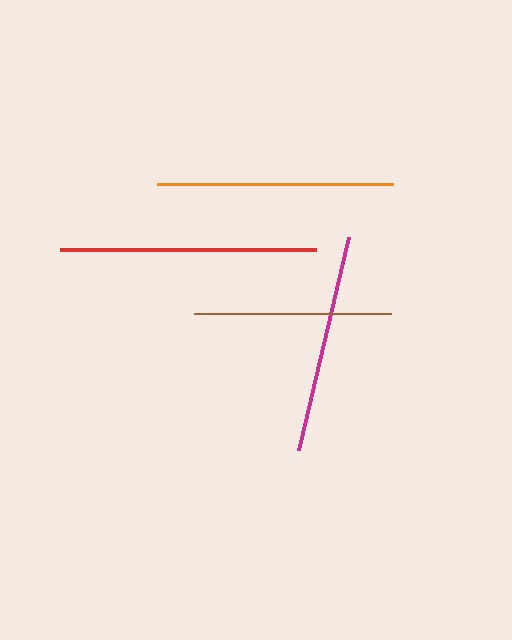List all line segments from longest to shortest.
From longest to shortest: red, orange, magenta, brown.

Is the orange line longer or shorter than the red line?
The red line is longer than the orange line.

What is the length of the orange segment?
The orange segment is approximately 236 pixels long.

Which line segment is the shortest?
The brown line is the shortest at approximately 197 pixels.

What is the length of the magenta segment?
The magenta segment is approximately 219 pixels long.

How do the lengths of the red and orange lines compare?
The red and orange lines are approximately the same length.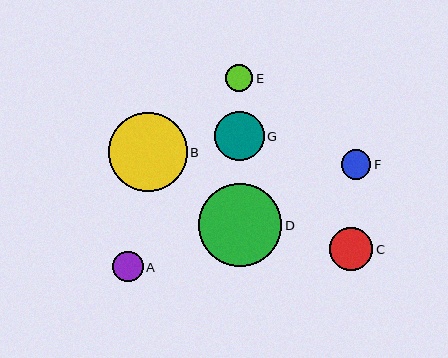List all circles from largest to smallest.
From largest to smallest: D, B, G, C, A, F, E.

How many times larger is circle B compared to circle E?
Circle B is approximately 2.9 times the size of circle E.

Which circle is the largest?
Circle D is the largest with a size of approximately 83 pixels.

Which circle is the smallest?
Circle E is the smallest with a size of approximately 27 pixels.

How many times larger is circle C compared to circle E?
Circle C is approximately 1.6 times the size of circle E.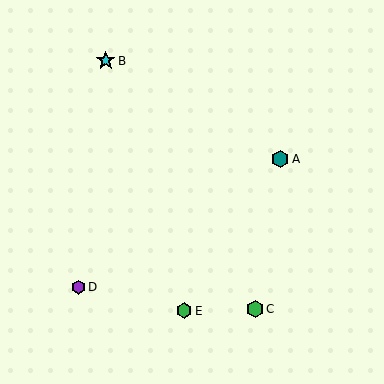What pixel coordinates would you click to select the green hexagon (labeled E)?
Click at (184, 311) to select the green hexagon E.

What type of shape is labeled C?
Shape C is a green hexagon.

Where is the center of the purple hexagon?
The center of the purple hexagon is at (78, 287).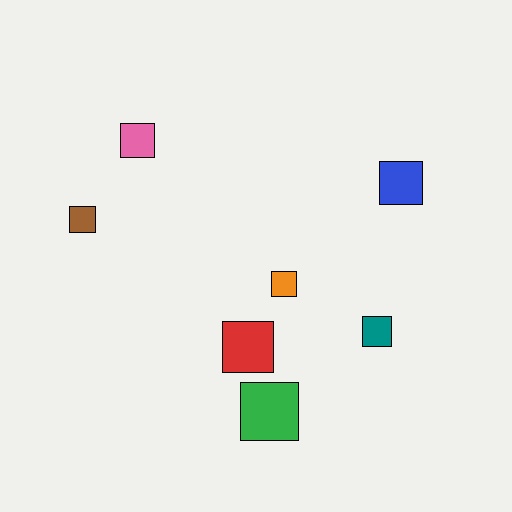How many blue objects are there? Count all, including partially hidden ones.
There is 1 blue object.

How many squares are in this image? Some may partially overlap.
There are 7 squares.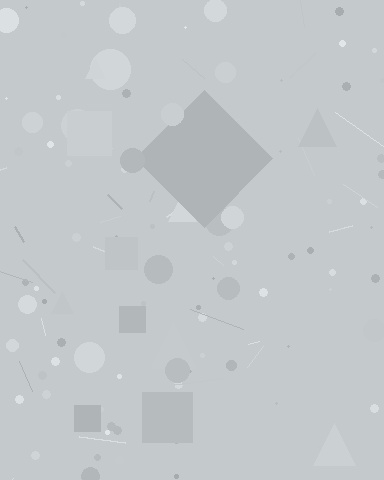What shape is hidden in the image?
A diamond is hidden in the image.